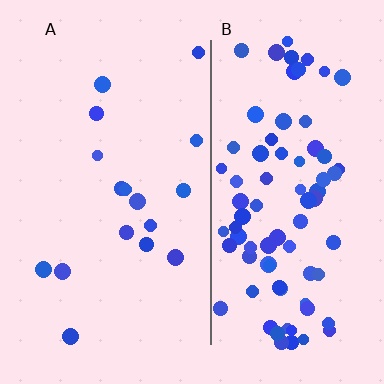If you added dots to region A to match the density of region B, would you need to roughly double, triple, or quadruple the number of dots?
Approximately quadruple.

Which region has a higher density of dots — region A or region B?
B (the right).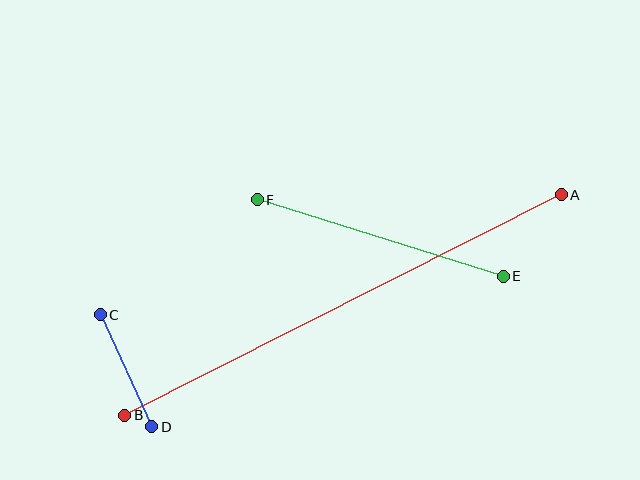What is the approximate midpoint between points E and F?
The midpoint is at approximately (380, 238) pixels.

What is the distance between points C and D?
The distance is approximately 123 pixels.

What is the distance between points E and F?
The distance is approximately 257 pixels.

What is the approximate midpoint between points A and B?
The midpoint is at approximately (343, 305) pixels.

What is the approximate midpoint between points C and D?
The midpoint is at approximately (126, 371) pixels.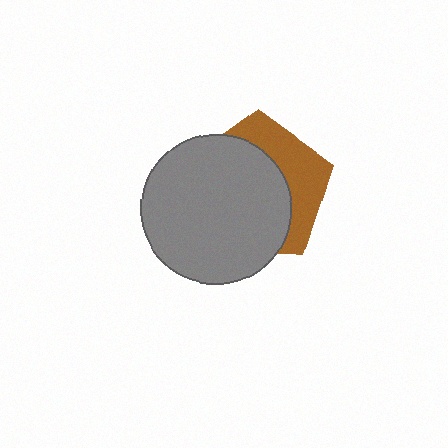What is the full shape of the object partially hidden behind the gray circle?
The partially hidden object is a brown pentagon.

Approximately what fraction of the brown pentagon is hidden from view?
Roughly 65% of the brown pentagon is hidden behind the gray circle.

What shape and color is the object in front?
The object in front is a gray circle.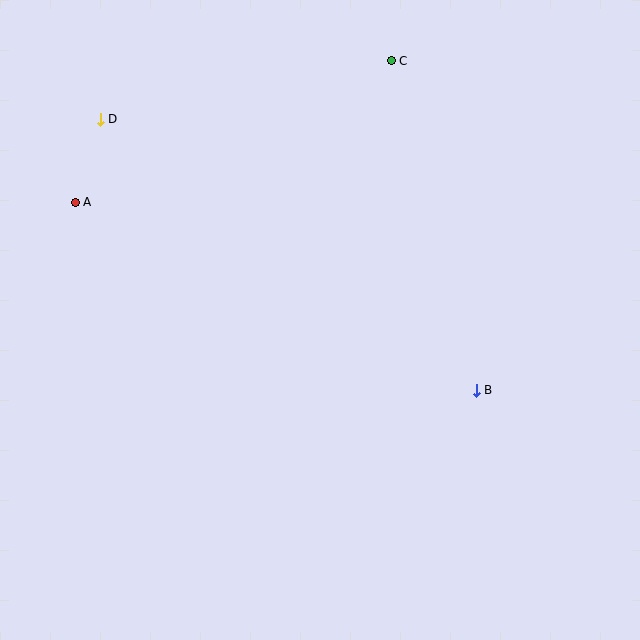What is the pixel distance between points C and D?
The distance between C and D is 297 pixels.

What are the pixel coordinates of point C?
Point C is at (391, 61).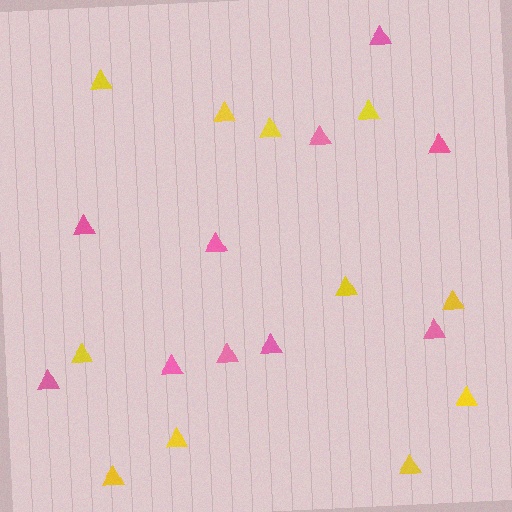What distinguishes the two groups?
There are 2 groups: one group of yellow triangles (11) and one group of pink triangles (10).